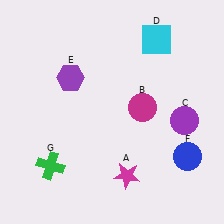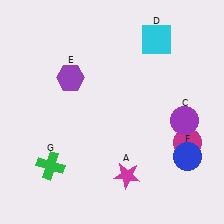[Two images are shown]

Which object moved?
The magenta circle (B) moved right.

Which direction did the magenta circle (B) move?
The magenta circle (B) moved right.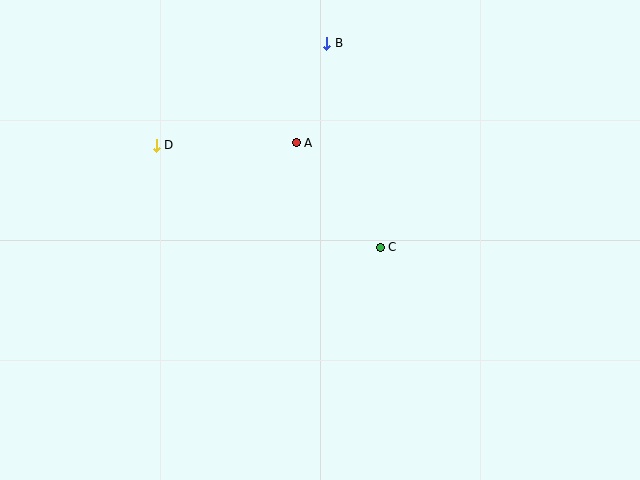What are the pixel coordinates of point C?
Point C is at (380, 247).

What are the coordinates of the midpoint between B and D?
The midpoint between B and D is at (242, 94).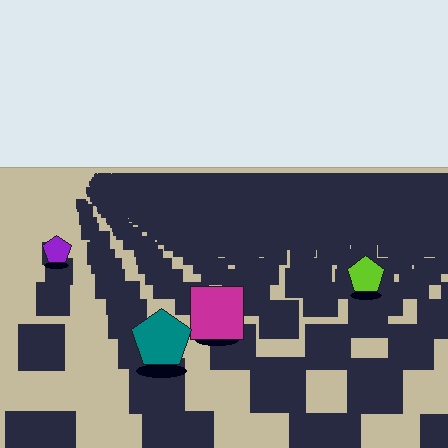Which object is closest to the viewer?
The teal pentagon is closest. The texture marks near it are larger and more spread out.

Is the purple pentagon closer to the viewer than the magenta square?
No. The magenta square is closer — you can tell from the texture gradient: the ground texture is coarser near it.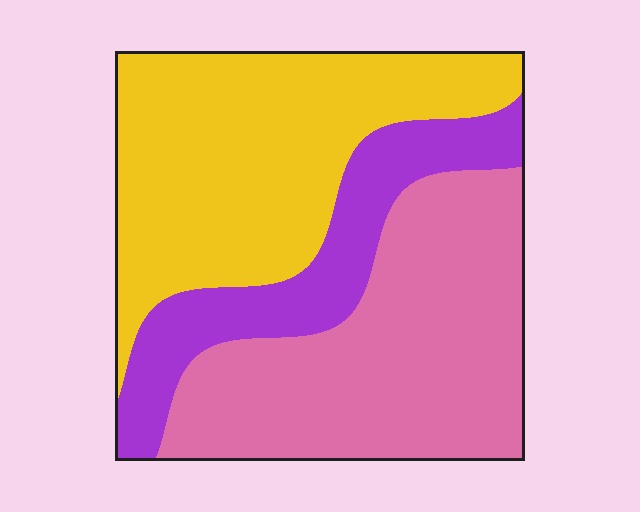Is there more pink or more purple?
Pink.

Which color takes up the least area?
Purple, at roughly 20%.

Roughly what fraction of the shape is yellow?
Yellow covers about 40% of the shape.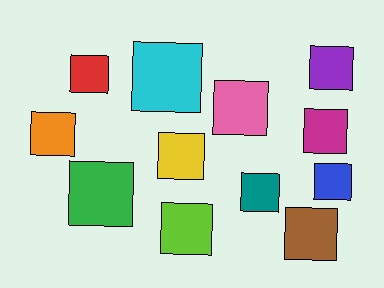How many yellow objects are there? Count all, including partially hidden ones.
There is 1 yellow object.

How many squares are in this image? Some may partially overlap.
There are 12 squares.